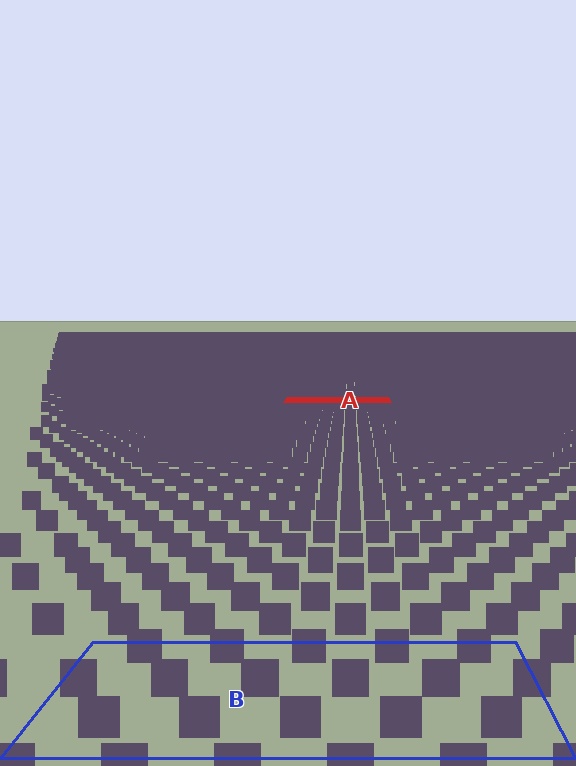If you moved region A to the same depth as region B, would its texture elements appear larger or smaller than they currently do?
They would appear larger. At a closer depth, the same texture elements are projected at a bigger on-screen size.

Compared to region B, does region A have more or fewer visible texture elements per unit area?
Region A has more texture elements per unit area — they are packed more densely because it is farther away.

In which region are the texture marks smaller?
The texture marks are smaller in region A, because it is farther away.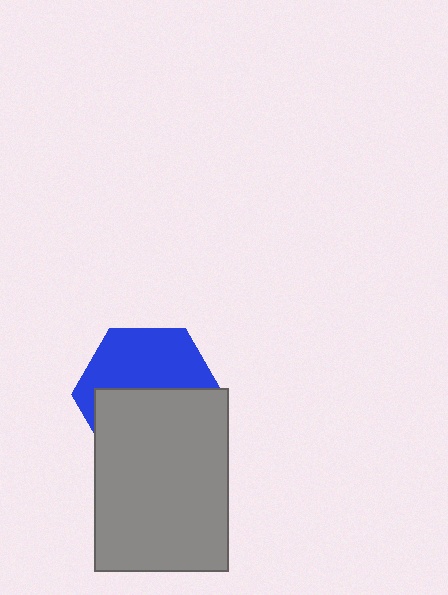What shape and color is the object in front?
The object in front is a gray rectangle.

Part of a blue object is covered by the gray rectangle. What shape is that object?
It is a hexagon.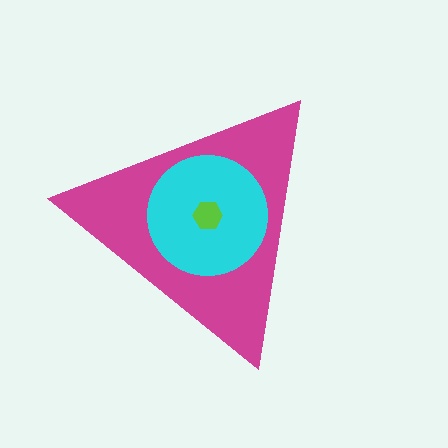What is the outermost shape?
The magenta triangle.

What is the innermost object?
The lime hexagon.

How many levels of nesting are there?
3.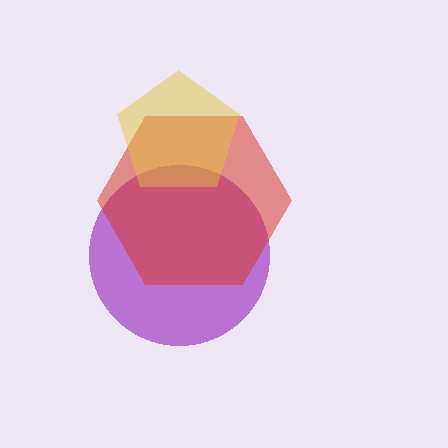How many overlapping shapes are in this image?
There are 3 overlapping shapes in the image.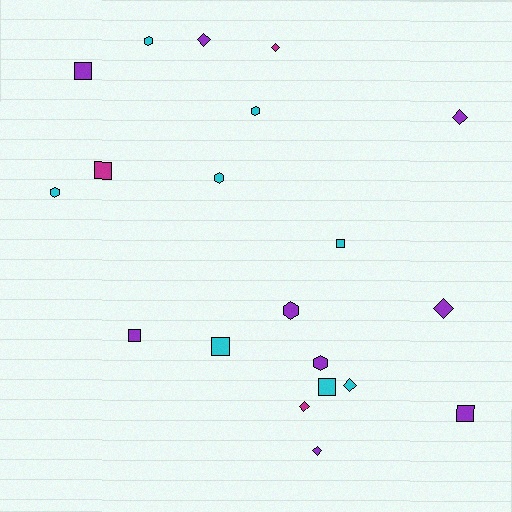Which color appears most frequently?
Purple, with 9 objects.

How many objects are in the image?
There are 20 objects.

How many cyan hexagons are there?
There are 4 cyan hexagons.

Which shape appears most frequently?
Diamond, with 7 objects.